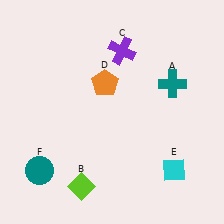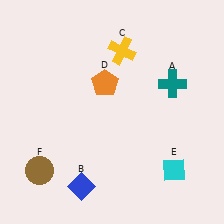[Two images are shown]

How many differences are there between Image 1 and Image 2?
There are 3 differences between the two images.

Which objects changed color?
B changed from lime to blue. C changed from purple to yellow. F changed from teal to brown.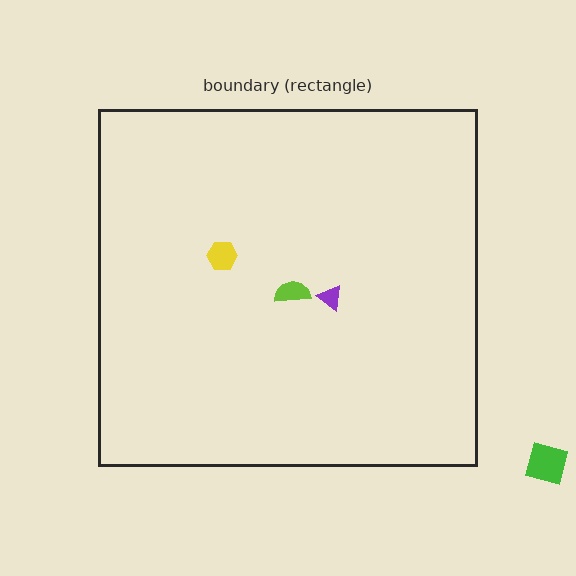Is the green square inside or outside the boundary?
Outside.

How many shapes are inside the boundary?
3 inside, 1 outside.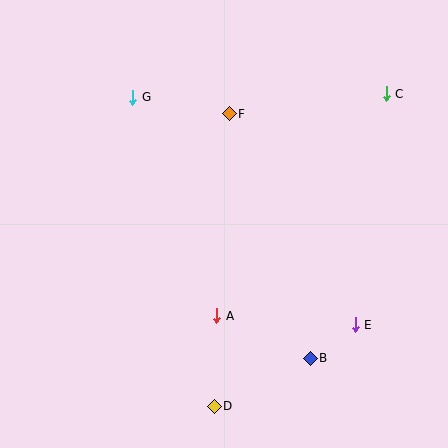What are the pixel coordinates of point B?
Point B is at (310, 358).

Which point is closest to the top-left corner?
Point G is closest to the top-left corner.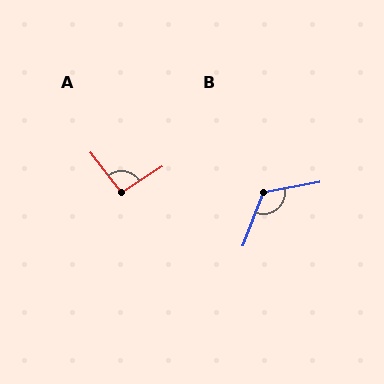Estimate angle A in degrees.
Approximately 96 degrees.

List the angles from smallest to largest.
A (96°), B (121°).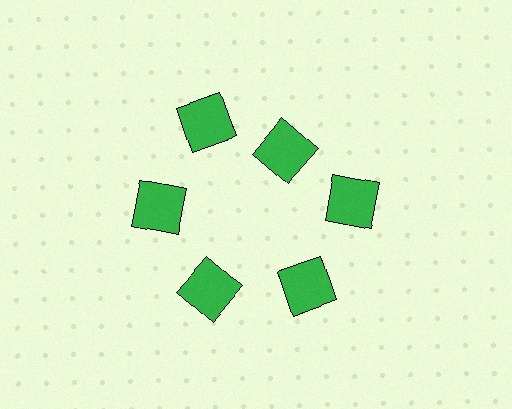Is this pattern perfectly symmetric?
No. The 6 green squares are arranged in a ring, but one element near the 1 o'clock position is pulled inward toward the center, breaking the 6-fold rotational symmetry.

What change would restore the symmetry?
The symmetry would be restored by moving it outward, back onto the ring so that all 6 squares sit at equal angles and equal distance from the center.